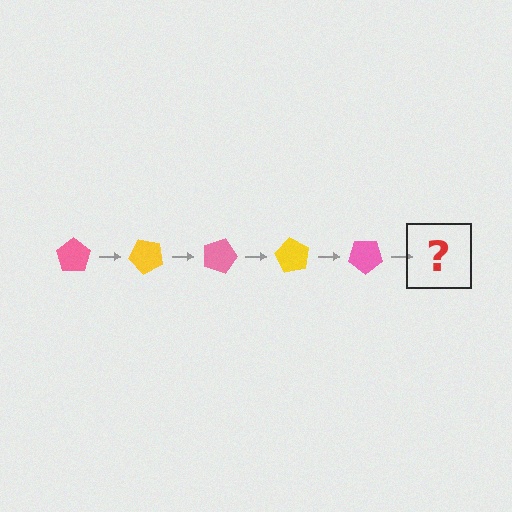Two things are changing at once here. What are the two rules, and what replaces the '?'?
The two rules are that it rotates 45 degrees each step and the color cycles through pink and yellow. The '?' should be a yellow pentagon, rotated 225 degrees from the start.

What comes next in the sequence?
The next element should be a yellow pentagon, rotated 225 degrees from the start.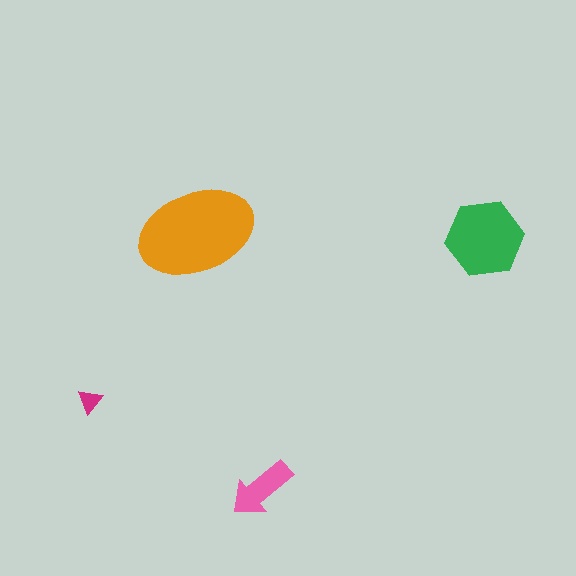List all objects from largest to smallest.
The orange ellipse, the green hexagon, the pink arrow, the magenta triangle.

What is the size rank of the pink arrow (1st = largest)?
3rd.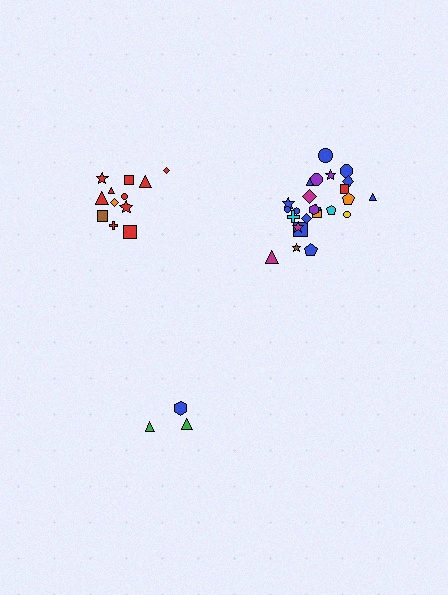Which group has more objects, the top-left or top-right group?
The top-right group.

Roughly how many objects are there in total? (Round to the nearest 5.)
Roughly 40 objects in total.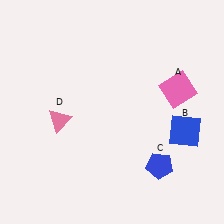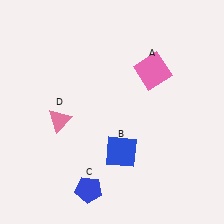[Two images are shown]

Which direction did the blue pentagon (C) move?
The blue pentagon (C) moved left.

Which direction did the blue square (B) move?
The blue square (B) moved left.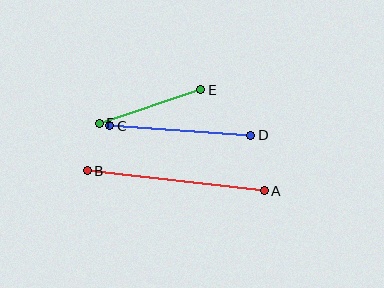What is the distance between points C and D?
The distance is approximately 142 pixels.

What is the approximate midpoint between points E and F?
The midpoint is at approximately (150, 106) pixels.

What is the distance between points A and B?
The distance is approximately 178 pixels.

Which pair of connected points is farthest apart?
Points A and B are farthest apart.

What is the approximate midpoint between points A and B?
The midpoint is at approximately (176, 181) pixels.